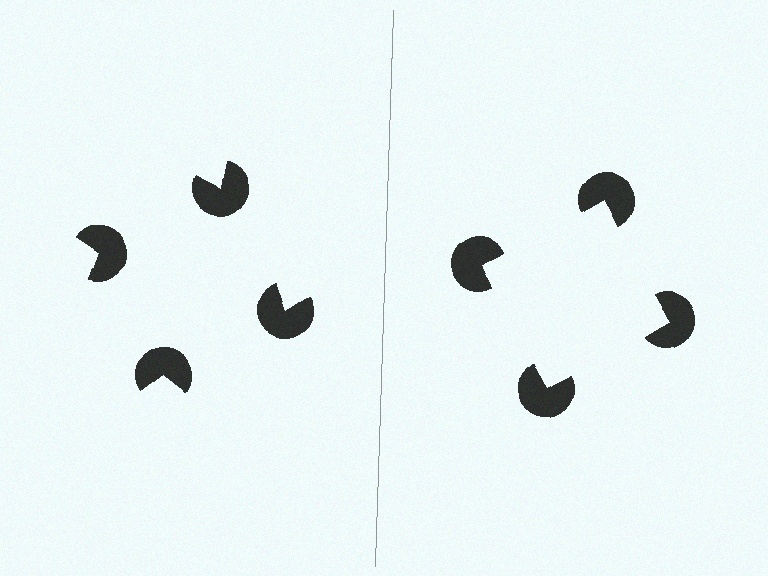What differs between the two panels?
The pac-man discs are positioned identically on both sides; only the wedge orientations differ. On the right they align to a square; on the left they are misaligned.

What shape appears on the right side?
An illusory square.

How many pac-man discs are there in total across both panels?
8 — 4 on each side.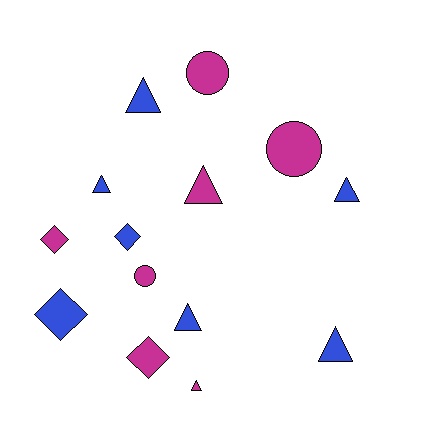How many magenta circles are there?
There are 3 magenta circles.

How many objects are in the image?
There are 14 objects.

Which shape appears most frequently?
Triangle, with 7 objects.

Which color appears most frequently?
Magenta, with 7 objects.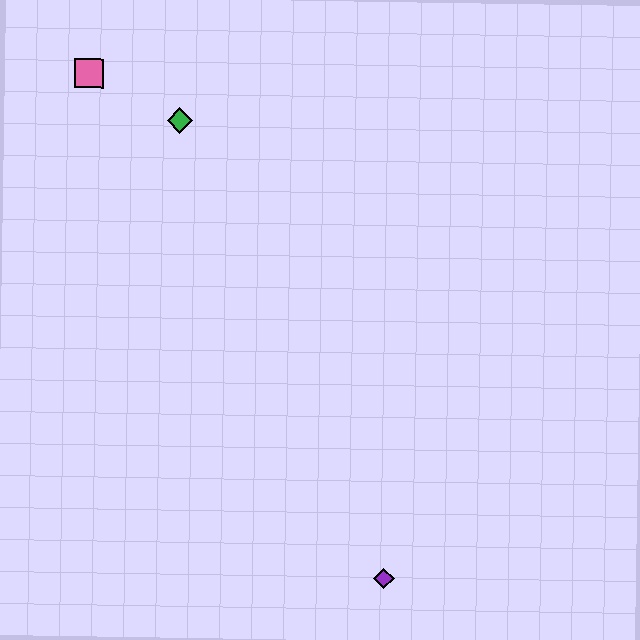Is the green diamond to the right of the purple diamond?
No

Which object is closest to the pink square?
The green diamond is closest to the pink square.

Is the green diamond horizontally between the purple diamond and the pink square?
Yes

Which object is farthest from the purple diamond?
The pink square is farthest from the purple diamond.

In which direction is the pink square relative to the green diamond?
The pink square is to the left of the green diamond.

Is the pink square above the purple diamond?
Yes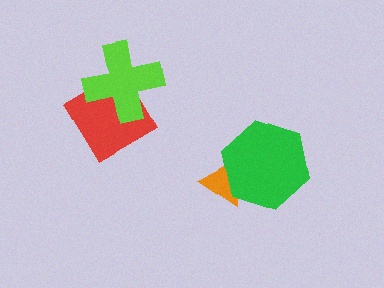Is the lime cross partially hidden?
No, no other shape covers it.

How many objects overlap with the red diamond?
1 object overlaps with the red diamond.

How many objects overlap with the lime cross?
1 object overlaps with the lime cross.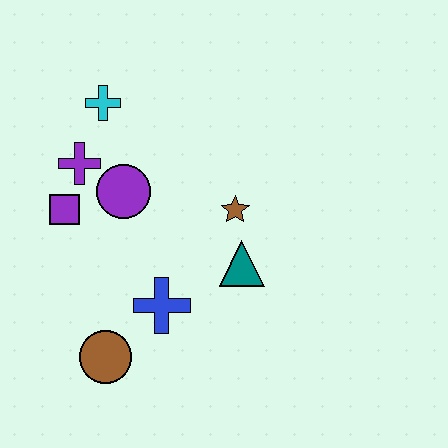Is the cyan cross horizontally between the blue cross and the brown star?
No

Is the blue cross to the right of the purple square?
Yes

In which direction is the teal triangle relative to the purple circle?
The teal triangle is to the right of the purple circle.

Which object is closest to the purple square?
The purple cross is closest to the purple square.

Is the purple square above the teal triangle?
Yes